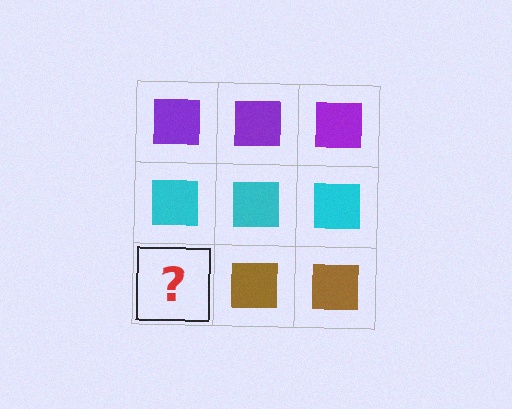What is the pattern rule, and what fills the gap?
The rule is that each row has a consistent color. The gap should be filled with a brown square.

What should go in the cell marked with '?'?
The missing cell should contain a brown square.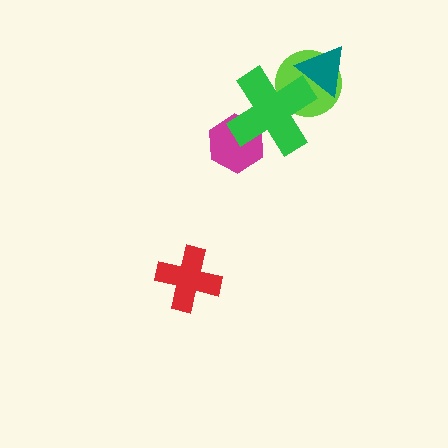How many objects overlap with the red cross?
0 objects overlap with the red cross.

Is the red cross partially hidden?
No, no other shape covers it.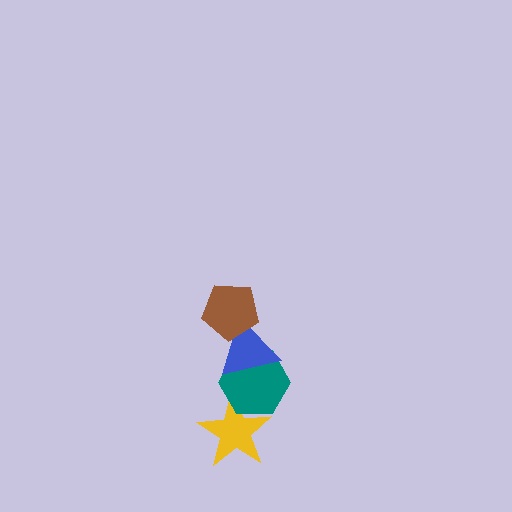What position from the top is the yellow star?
The yellow star is 4th from the top.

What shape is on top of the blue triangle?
The brown pentagon is on top of the blue triangle.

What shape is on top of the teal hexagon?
The blue triangle is on top of the teal hexagon.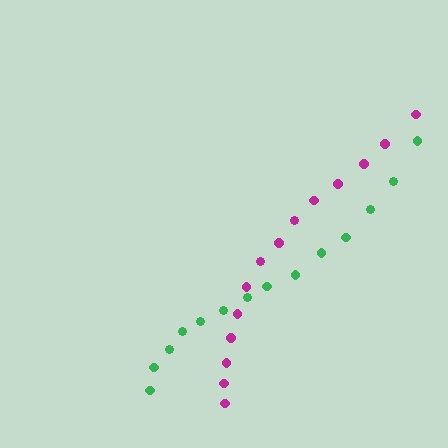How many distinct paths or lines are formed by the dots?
There are 2 distinct paths.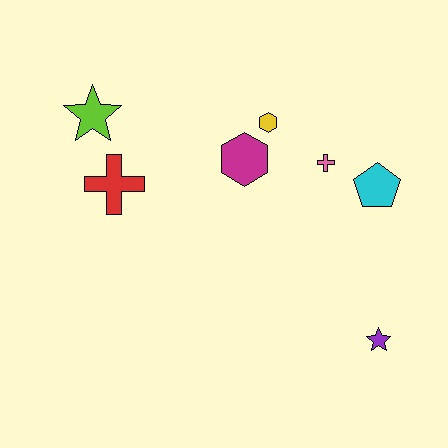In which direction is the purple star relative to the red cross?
The purple star is to the right of the red cross.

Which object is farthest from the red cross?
The purple star is farthest from the red cross.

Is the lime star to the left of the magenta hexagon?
Yes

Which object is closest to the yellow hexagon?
The magenta hexagon is closest to the yellow hexagon.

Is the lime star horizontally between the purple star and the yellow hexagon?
No